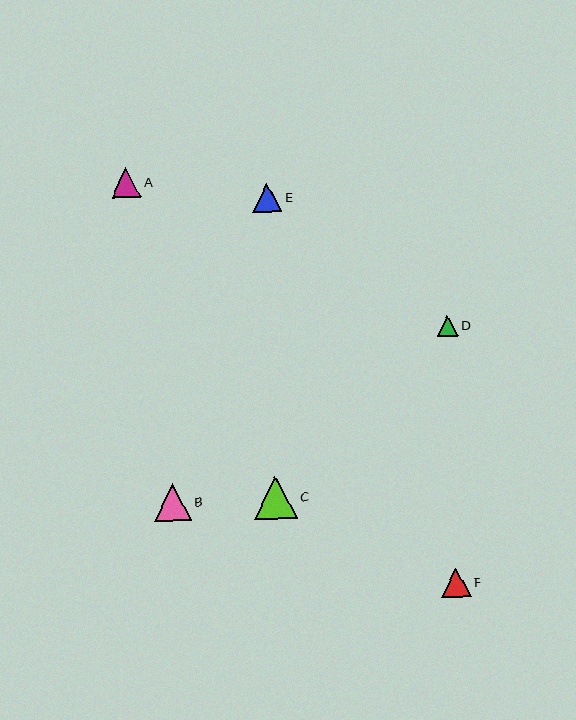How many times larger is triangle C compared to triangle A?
Triangle C is approximately 1.5 times the size of triangle A.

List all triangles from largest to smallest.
From largest to smallest: C, B, F, A, E, D.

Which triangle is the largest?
Triangle C is the largest with a size of approximately 44 pixels.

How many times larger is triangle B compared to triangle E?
Triangle B is approximately 1.3 times the size of triangle E.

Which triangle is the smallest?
Triangle D is the smallest with a size of approximately 21 pixels.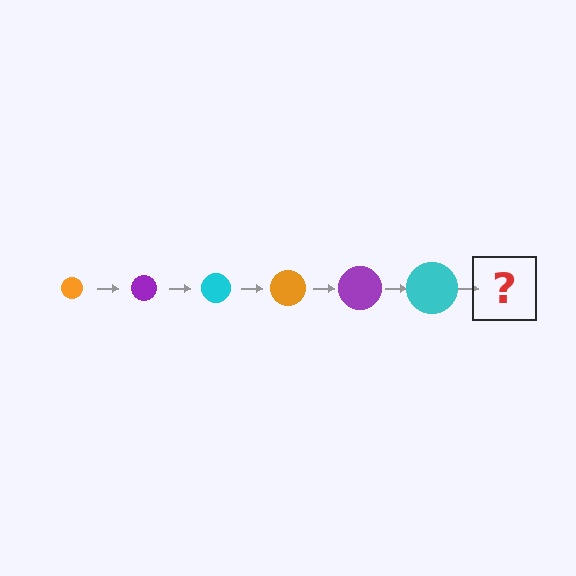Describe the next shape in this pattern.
It should be an orange circle, larger than the previous one.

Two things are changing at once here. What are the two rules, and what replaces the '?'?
The two rules are that the circle grows larger each step and the color cycles through orange, purple, and cyan. The '?' should be an orange circle, larger than the previous one.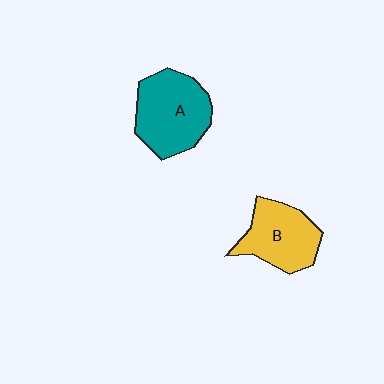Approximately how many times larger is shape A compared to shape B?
Approximately 1.2 times.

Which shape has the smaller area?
Shape B (yellow).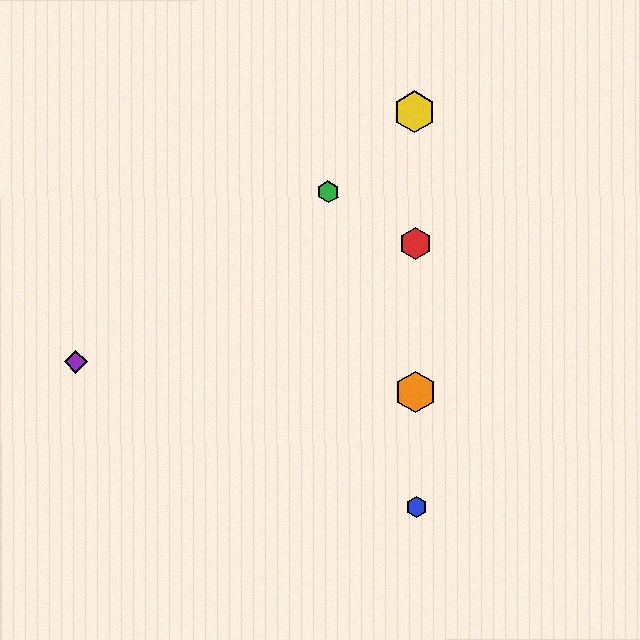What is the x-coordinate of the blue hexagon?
The blue hexagon is at x≈416.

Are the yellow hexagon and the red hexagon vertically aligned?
Yes, both are at x≈415.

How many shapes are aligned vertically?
4 shapes (the red hexagon, the blue hexagon, the yellow hexagon, the orange hexagon) are aligned vertically.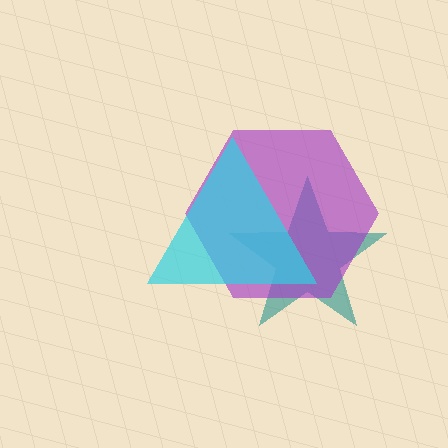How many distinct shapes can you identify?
There are 3 distinct shapes: a teal star, a purple hexagon, a cyan triangle.